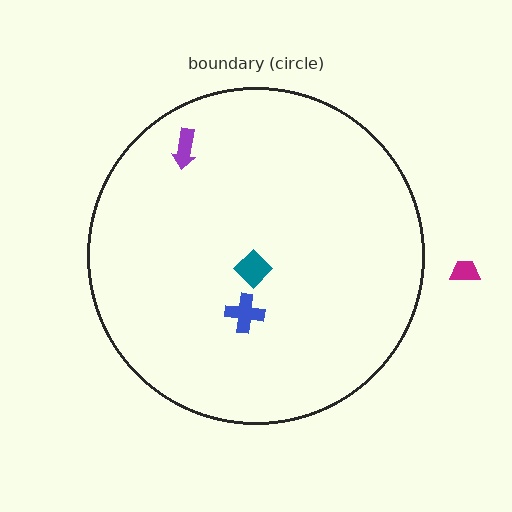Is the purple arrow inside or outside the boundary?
Inside.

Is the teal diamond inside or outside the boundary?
Inside.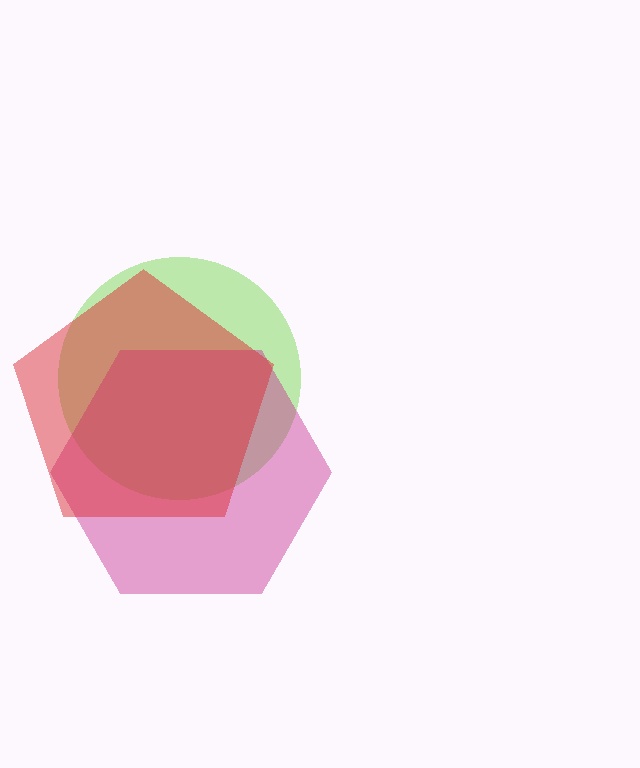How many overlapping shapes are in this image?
There are 3 overlapping shapes in the image.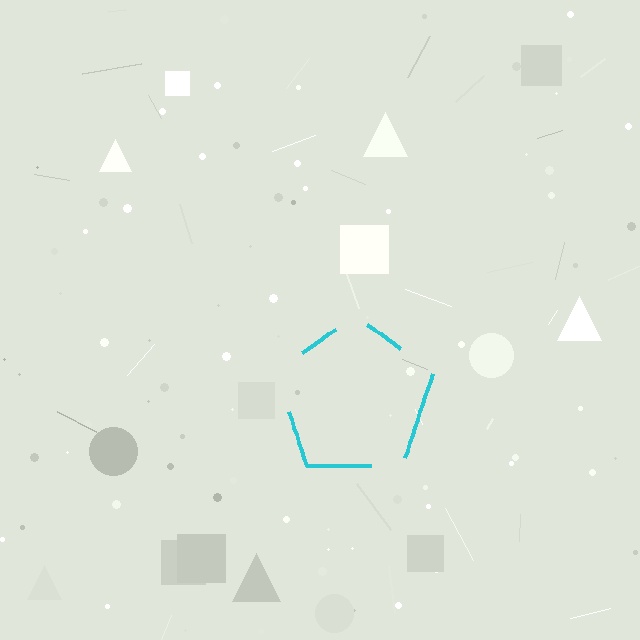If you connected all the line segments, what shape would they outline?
They would outline a pentagon.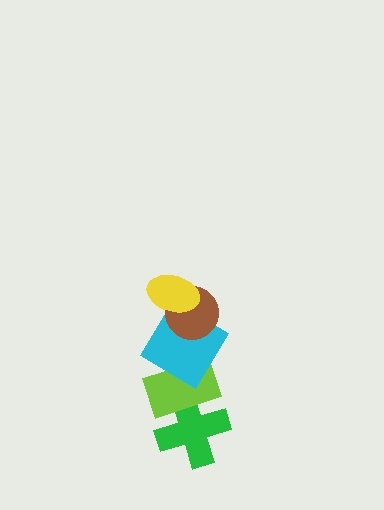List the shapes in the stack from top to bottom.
From top to bottom: the yellow ellipse, the brown circle, the cyan diamond, the lime rectangle, the green cross.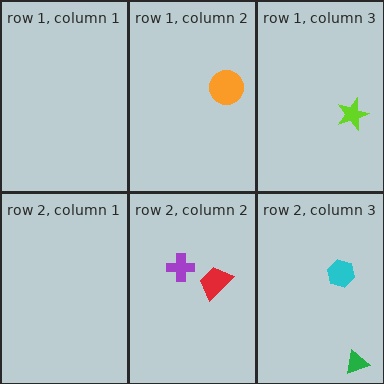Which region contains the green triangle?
The row 2, column 3 region.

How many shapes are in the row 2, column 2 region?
2.